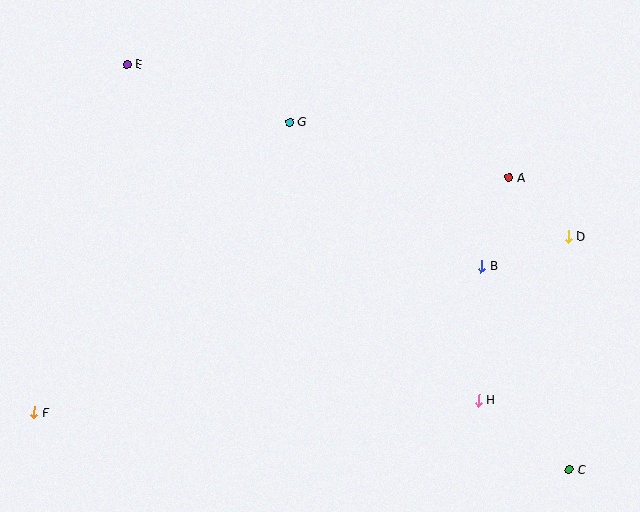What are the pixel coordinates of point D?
Point D is at (568, 236).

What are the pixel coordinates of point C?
Point C is at (569, 470).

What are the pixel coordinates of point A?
Point A is at (509, 177).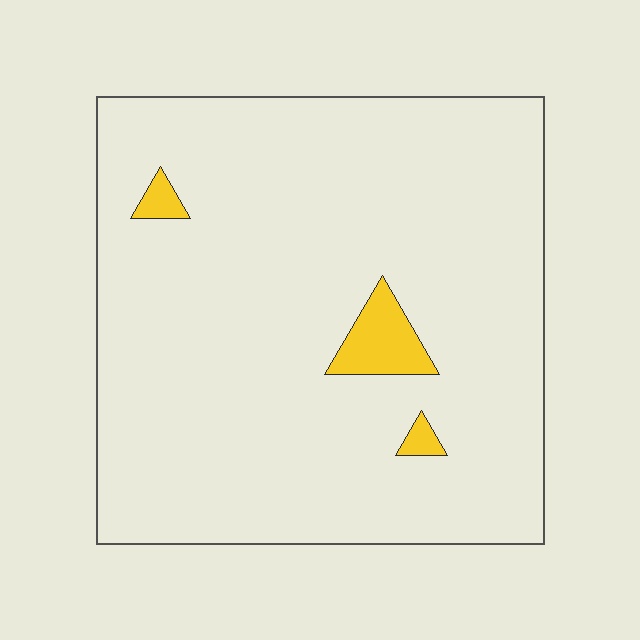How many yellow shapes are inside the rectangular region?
3.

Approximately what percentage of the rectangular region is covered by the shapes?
Approximately 5%.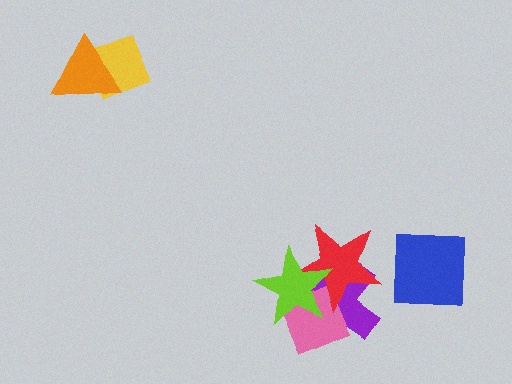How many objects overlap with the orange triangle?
1 object overlaps with the orange triangle.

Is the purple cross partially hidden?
Yes, it is partially covered by another shape.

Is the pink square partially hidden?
Yes, it is partially covered by another shape.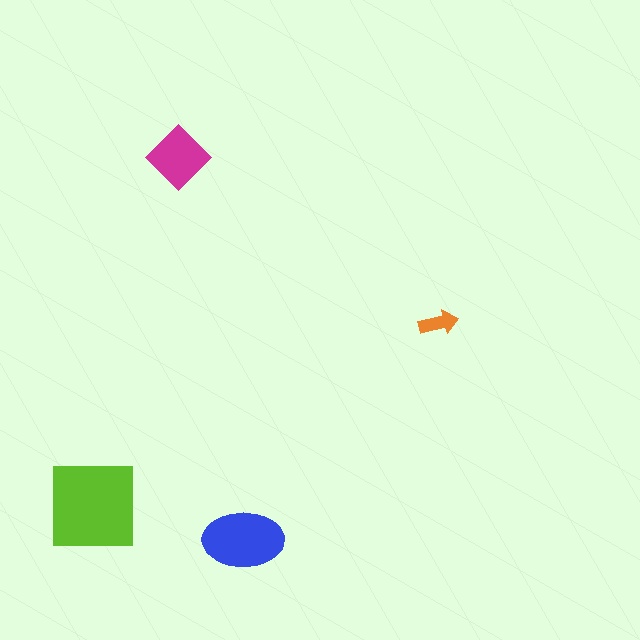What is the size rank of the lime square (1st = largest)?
1st.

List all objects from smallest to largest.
The orange arrow, the magenta diamond, the blue ellipse, the lime square.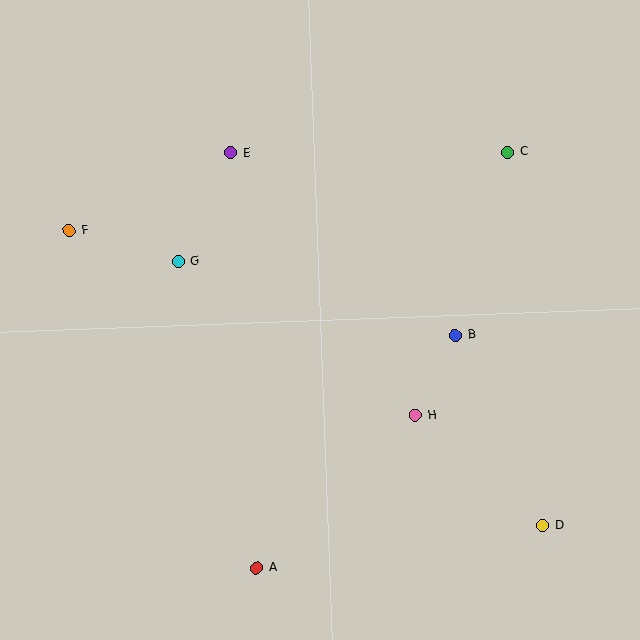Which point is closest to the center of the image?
Point H at (415, 416) is closest to the center.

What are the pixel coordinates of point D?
Point D is at (542, 526).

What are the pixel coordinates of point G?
Point G is at (178, 261).